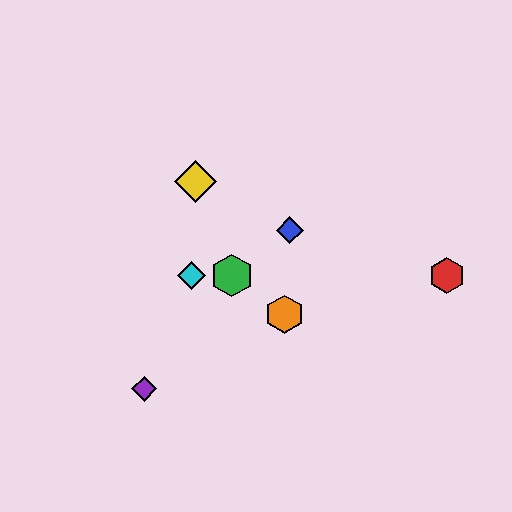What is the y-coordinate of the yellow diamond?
The yellow diamond is at y≈181.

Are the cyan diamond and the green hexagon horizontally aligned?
Yes, both are at y≈276.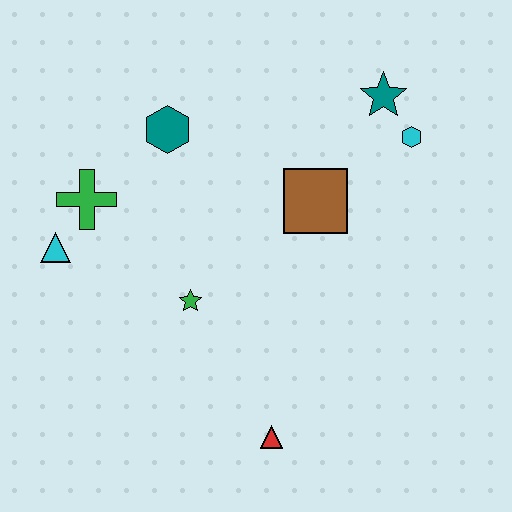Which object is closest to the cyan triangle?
The green cross is closest to the cyan triangle.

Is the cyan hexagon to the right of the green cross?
Yes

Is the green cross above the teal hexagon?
No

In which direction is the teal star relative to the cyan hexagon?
The teal star is above the cyan hexagon.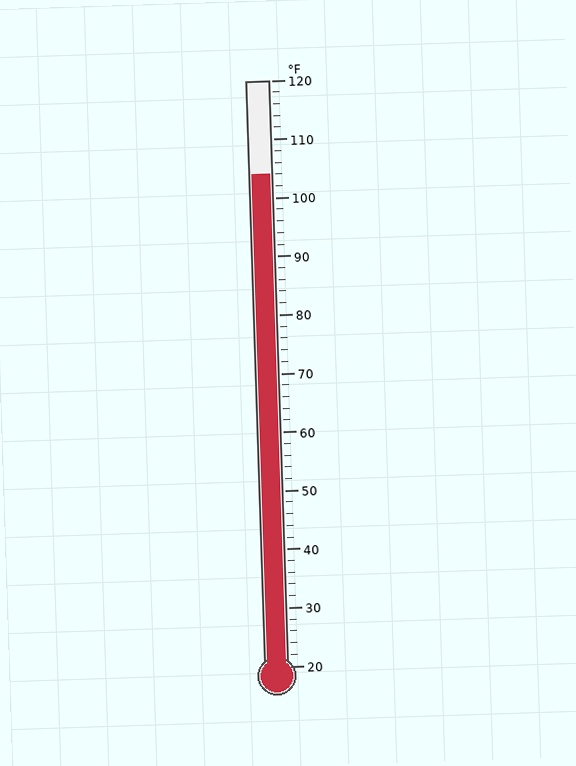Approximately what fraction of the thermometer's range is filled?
The thermometer is filled to approximately 85% of its range.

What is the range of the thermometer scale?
The thermometer scale ranges from 20°F to 120°F.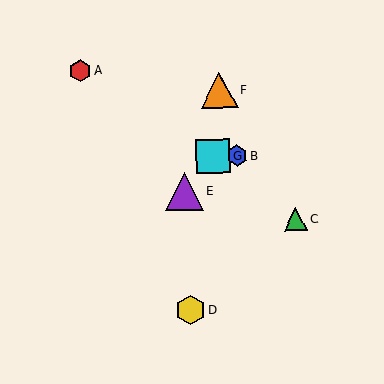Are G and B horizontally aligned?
Yes, both are at y≈156.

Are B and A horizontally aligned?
No, B is at y≈156 and A is at y≈71.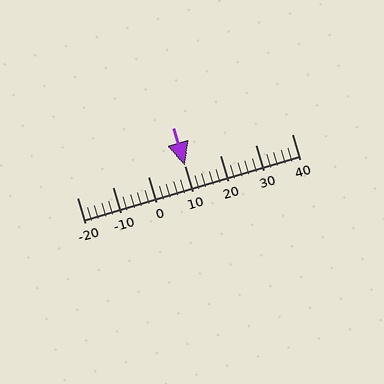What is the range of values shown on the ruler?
The ruler shows values from -20 to 40.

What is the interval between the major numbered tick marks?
The major tick marks are spaced 10 units apart.